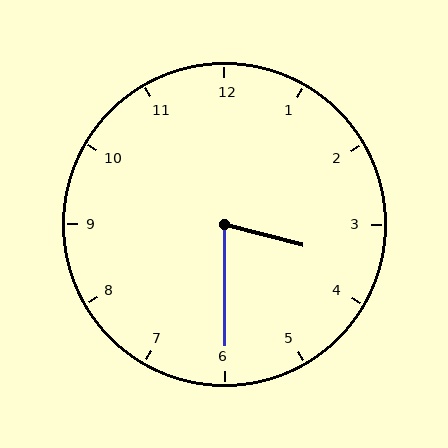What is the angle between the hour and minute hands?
Approximately 75 degrees.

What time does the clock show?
3:30.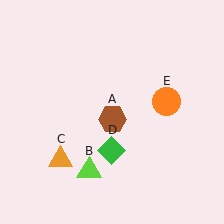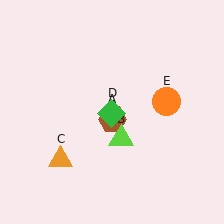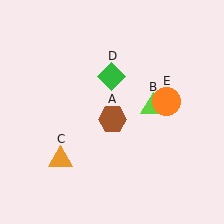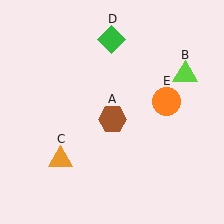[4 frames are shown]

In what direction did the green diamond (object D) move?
The green diamond (object D) moved up.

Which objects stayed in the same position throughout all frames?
Brown hexagon (object A) and orange triangle (object C) and orange circle (object E) remained stationary.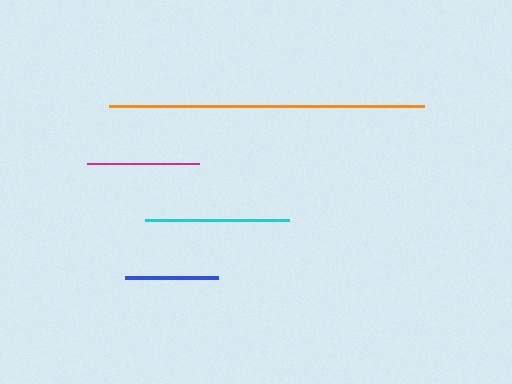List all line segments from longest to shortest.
From longest to shortest: orange, cyan, magenta, blue.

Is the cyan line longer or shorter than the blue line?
The cyan line is longer than the blue line.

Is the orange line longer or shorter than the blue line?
The orange line is longer than the blue line.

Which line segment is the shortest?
The blue line is the shortest at approximately 93 pixels.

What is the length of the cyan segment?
The cyan segment is approximately 144 pixels long.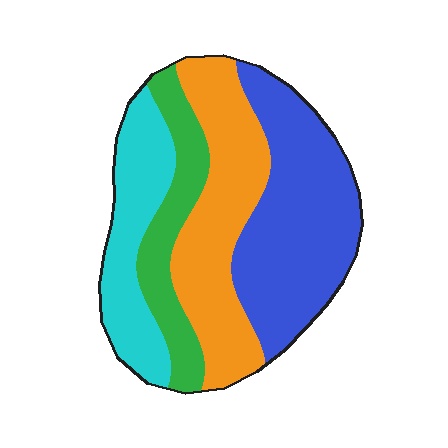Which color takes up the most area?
Blue, at roughly 35%.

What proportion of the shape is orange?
Orange takes up between a sixth and a third of the shape.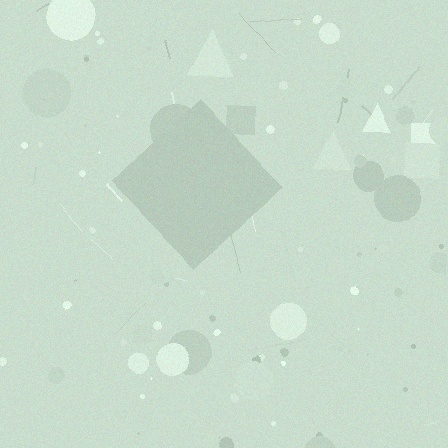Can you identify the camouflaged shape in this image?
The camouflaged shape is a diamond.